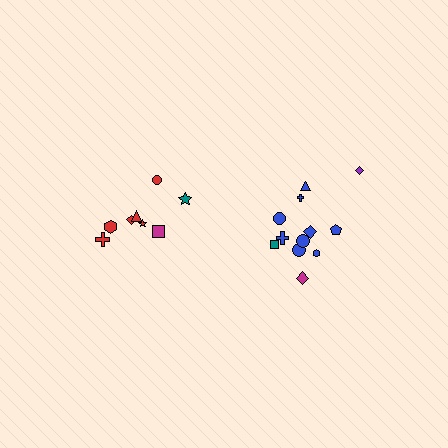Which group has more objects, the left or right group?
The right group.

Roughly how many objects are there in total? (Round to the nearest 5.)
Roughly 20 objects in total.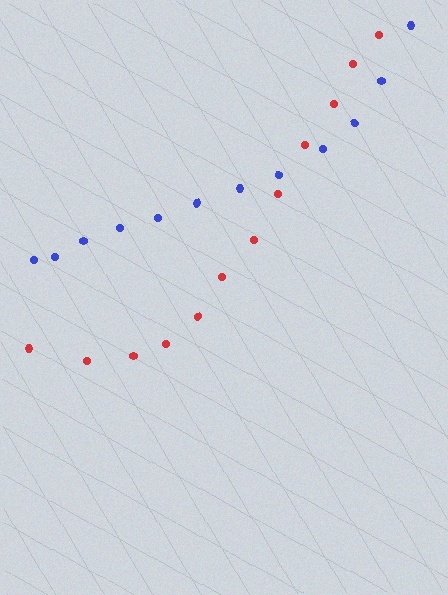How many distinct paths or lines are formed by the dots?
There are 2 distinct paths.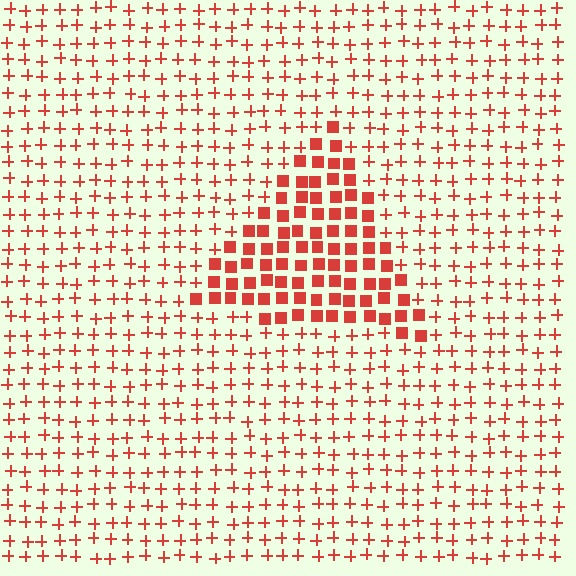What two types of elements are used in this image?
The image uses squares inside the triangle region and plus signs outside it.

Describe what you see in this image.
The image is filled with small red elements arranged in a uniform grid. A triangle-shaped region contains squares, while the surrounding area contains plus signs. The boundary is defined purely by the change in element shape.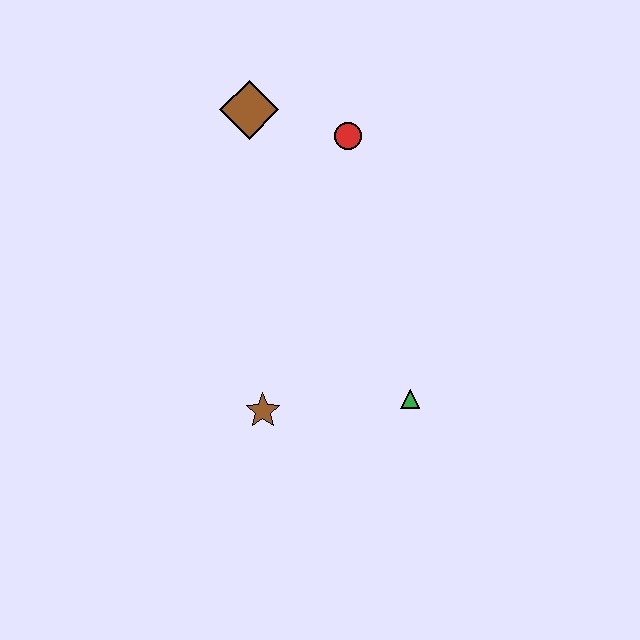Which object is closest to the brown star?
The green triangle is closest to the brown star.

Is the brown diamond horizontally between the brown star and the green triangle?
No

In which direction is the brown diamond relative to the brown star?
The brown diamond is above the brown star.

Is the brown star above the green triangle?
No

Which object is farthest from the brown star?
The brown diamond is farthest from the brown star.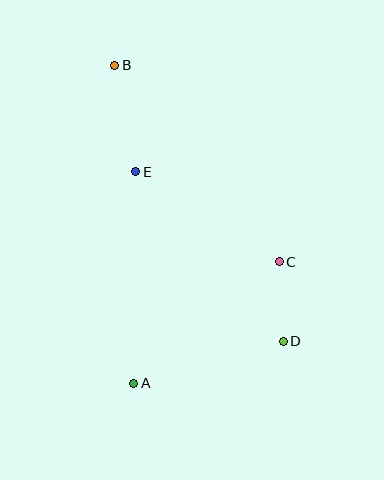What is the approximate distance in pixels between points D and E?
The distance between D and E is approximately 225 pixels.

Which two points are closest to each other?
Points C and D are closest to each other.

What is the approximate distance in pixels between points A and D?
The distance between A and D is approximately 155 pixels.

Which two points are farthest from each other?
Points B and D are farthest from each other.